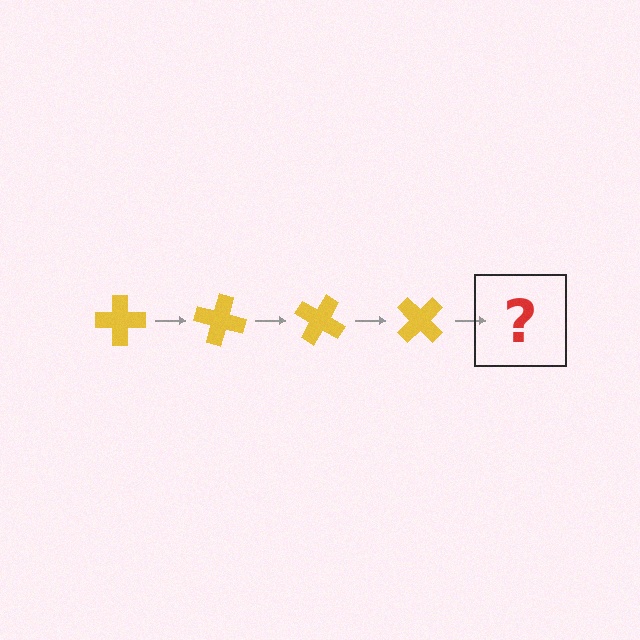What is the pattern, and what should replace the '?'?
The pattern is that the cross rotates 15 degrees each step. The '?' should be a yellow cross rotated 60 degrees.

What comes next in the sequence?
The next element should be a yellow cross rotated 60 degrees.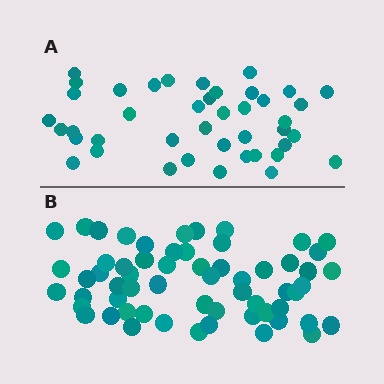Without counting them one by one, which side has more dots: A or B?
Region B (the bottom region) has more dots.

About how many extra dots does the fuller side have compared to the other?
Region B has approximately 20 more dots than region A.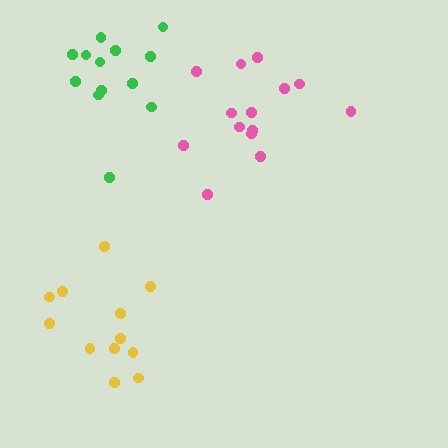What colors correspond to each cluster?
The clusters are colored: green, pink, yellow.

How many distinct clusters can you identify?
There are 3 distinct clusters.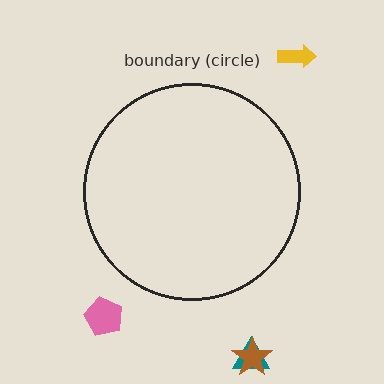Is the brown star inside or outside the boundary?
Outside.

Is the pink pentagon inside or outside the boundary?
Outside.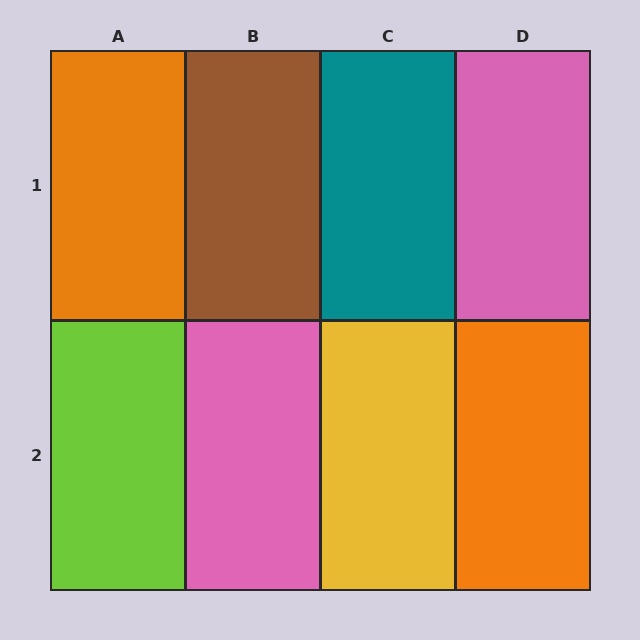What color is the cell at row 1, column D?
Pink.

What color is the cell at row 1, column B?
Brown.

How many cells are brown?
1 cell is brown.